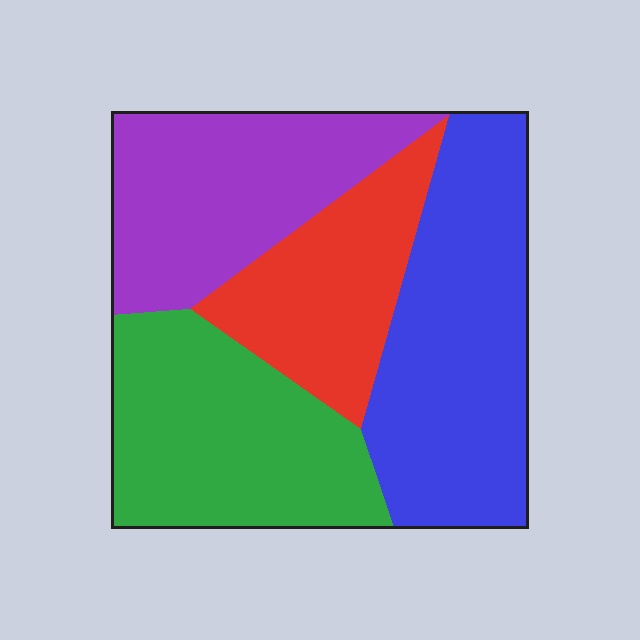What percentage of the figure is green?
Green takes up between a quarter and a half of the figure.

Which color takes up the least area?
Red, at roughly 20%.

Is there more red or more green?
Green.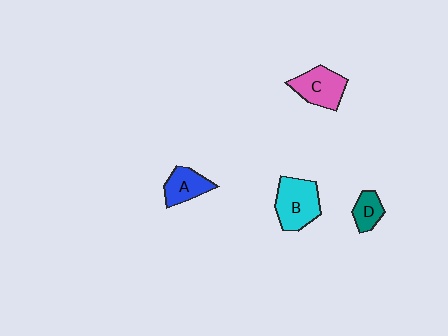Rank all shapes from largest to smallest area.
From largest to smallest: B (cyan), C (pink), A (blue), D (teal).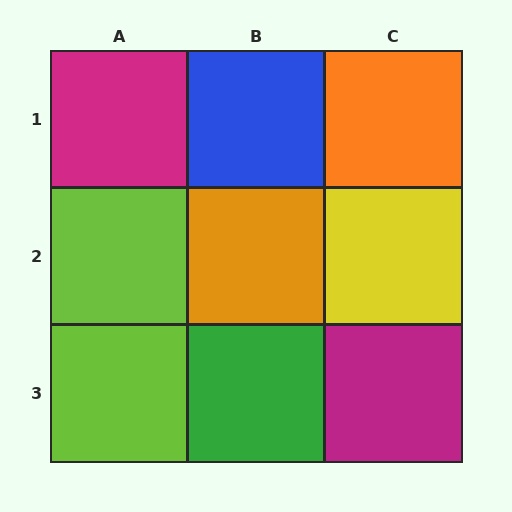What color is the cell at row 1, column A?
Magenta.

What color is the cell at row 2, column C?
Yellow.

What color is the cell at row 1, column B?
Blue.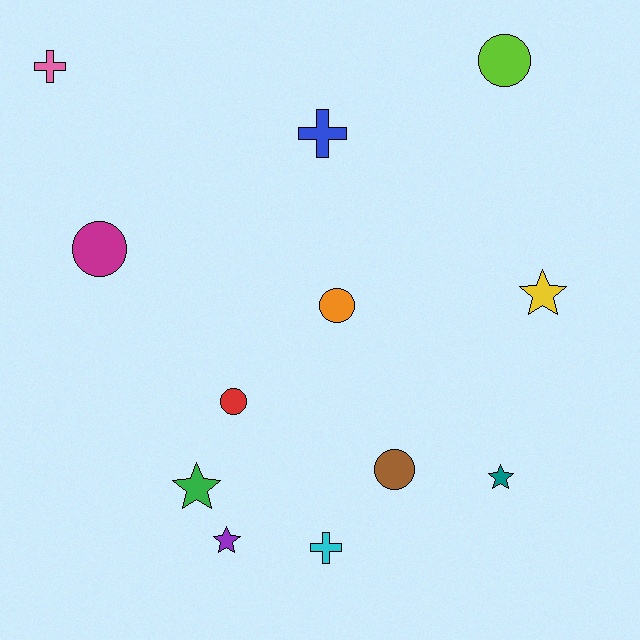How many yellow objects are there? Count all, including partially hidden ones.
There is 1 yellow object.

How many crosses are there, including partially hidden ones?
There are 3 crosses.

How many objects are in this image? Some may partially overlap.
There are 12 objects.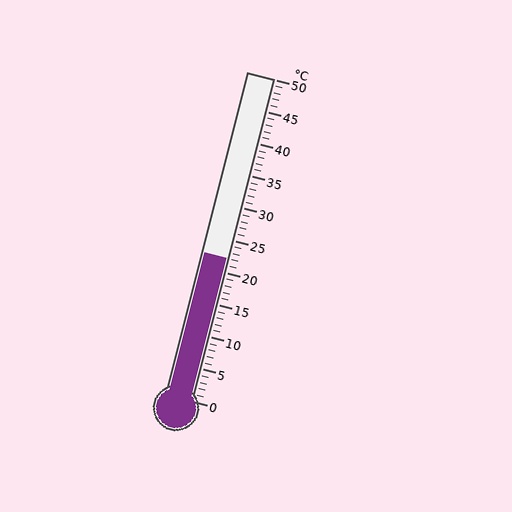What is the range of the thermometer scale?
The thermometer scale ranges from 0°C to 50°C.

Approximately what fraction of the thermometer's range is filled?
The thermometer is filled to approximately 45% of its range.